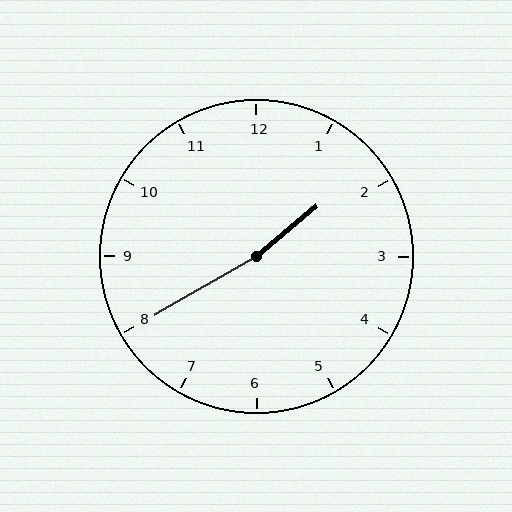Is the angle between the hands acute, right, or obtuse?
It is obtuse.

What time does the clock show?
1:40.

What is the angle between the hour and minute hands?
Approximately 170 degrees.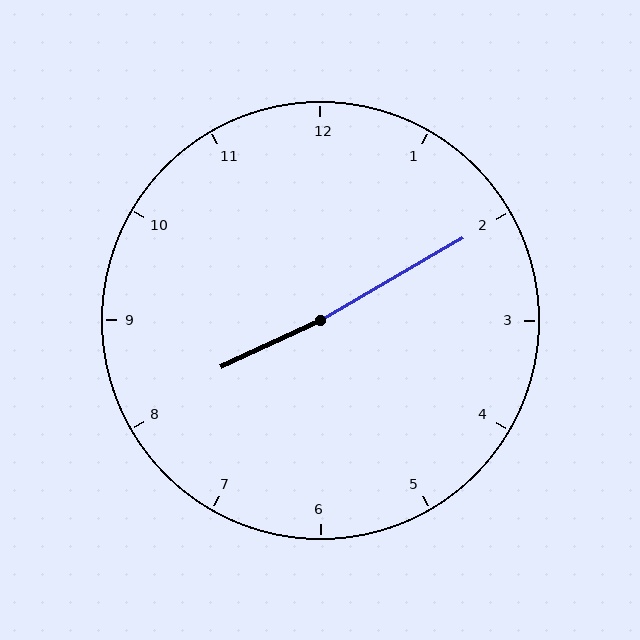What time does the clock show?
8:10.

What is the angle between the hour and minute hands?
Approximately 175 degrees.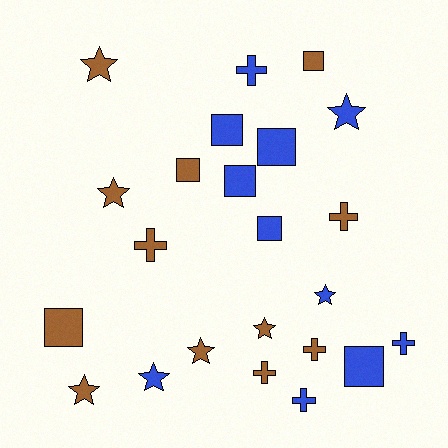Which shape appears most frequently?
Square, with 8 objects.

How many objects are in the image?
There are 23 objects.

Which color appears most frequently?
Brown, with 12 objects.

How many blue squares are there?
There are 5 blue squares.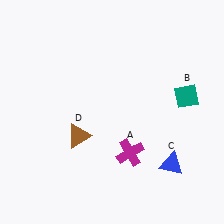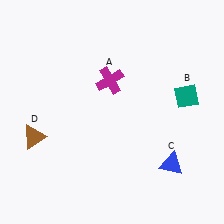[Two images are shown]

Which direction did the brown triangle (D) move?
The brown triangle (D) moved left.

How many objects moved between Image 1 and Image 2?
2 objects moved between the two images.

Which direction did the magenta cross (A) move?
The magenta cross (A) moved up.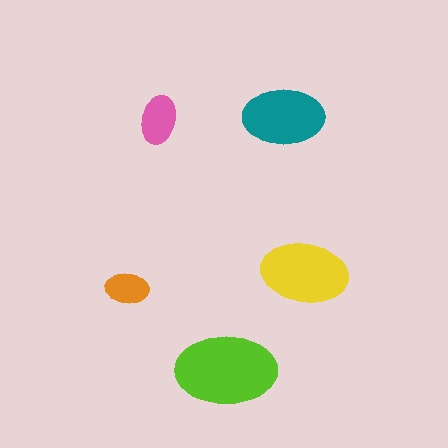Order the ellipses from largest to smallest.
the lime one, the yellow one, the teal one, the pink one, the orange one.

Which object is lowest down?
The lime ellipse is bottommost.